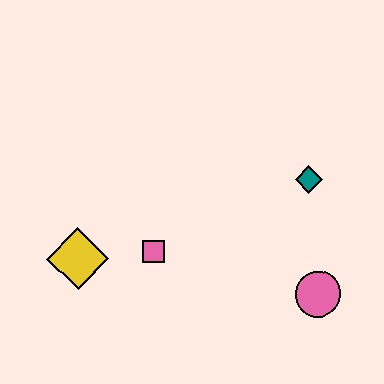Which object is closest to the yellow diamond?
The pink square is closest to the yellow diamond.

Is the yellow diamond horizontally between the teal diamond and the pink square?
No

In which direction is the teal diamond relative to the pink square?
The teal diamond is to the right of the pink square.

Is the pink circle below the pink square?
Yes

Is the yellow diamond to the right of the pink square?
No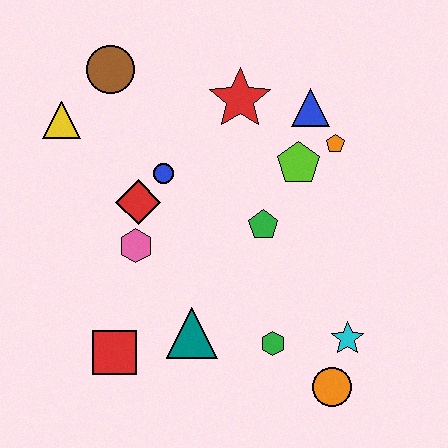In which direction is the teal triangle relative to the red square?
The teal triangle is to the right of the red square.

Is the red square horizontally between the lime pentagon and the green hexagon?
No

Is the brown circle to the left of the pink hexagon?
Yes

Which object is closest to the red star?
The blue triangle is closest to the red star.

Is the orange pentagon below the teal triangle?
No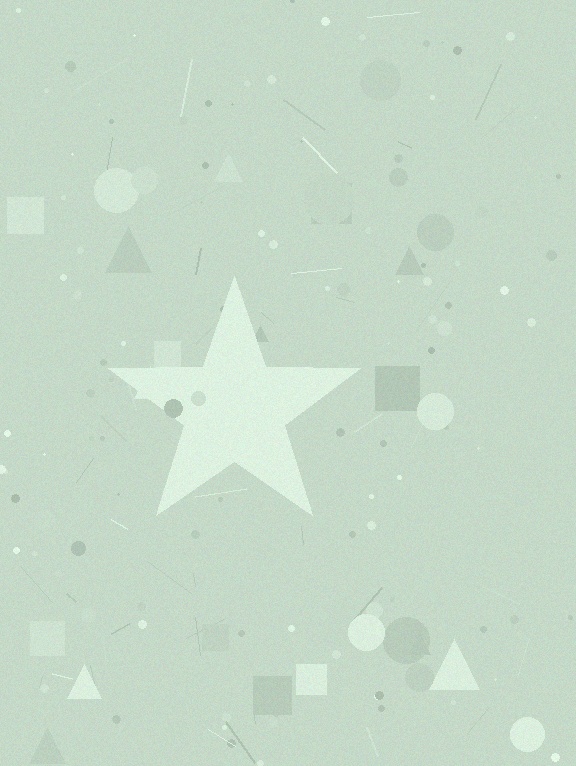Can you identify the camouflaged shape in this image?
The camouflaged shape is a star.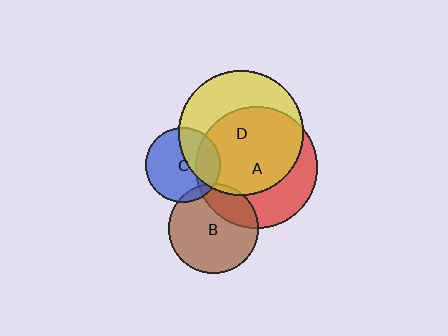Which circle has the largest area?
Circle D (yellow).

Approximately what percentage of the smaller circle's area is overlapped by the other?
Approximately 25%.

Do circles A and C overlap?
Yes.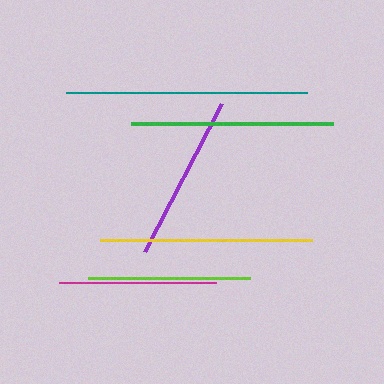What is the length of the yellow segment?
The yellow segment is approximately 212 pixels long.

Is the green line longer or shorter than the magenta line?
The green line is longer than the magenta line.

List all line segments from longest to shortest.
From longest to shortest: teal, yellow, green, purple, lime, magenta.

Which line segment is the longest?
The teal line is the longest at approximately 241 pixels.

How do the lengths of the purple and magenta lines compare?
The purple and magenta lines are approximately the same length.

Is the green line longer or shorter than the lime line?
The green line is longer than the lime line.